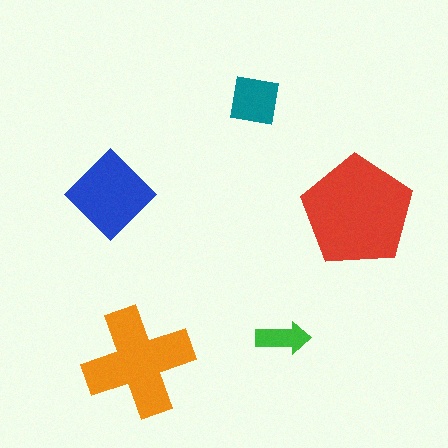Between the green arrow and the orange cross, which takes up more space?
The orange cross.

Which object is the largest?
The red pentagon.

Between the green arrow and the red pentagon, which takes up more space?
The red pentagon.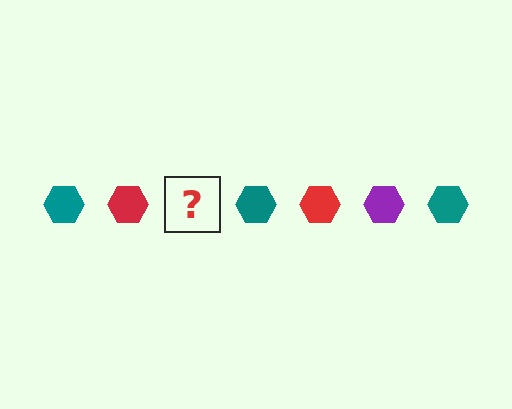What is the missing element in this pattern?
The missing element is a purple hexagon.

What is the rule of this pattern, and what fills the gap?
The rule is that the pattern cycles through teal, red, purple hexagons. The gap should be filled with a purple hexagon.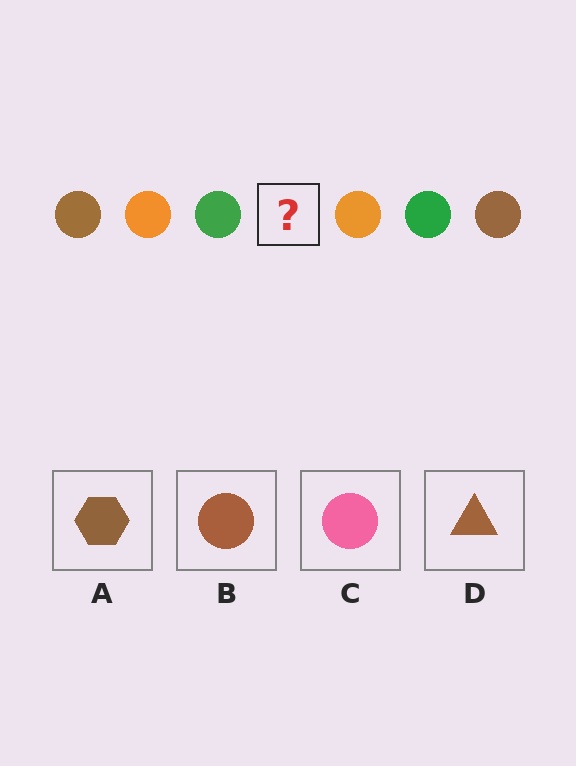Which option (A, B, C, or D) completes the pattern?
B.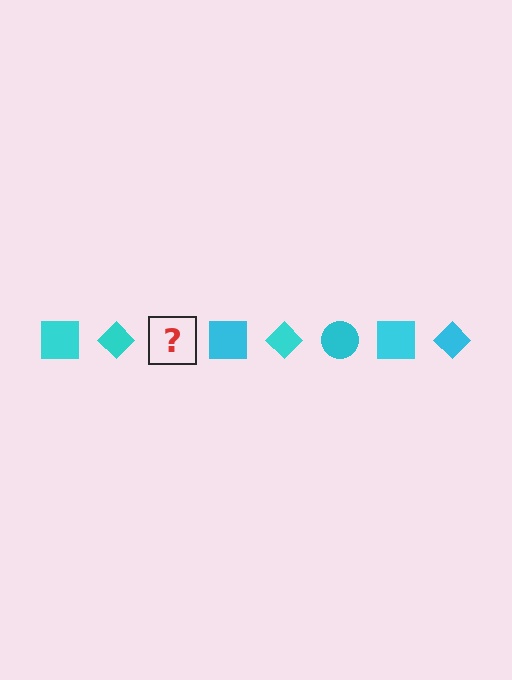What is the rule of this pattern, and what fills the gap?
The rule is that the pattern cycles through square, diamond, circle shapes in cyan. The gap should be filled with a cyan circle.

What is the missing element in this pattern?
The missing element is a cyan circle.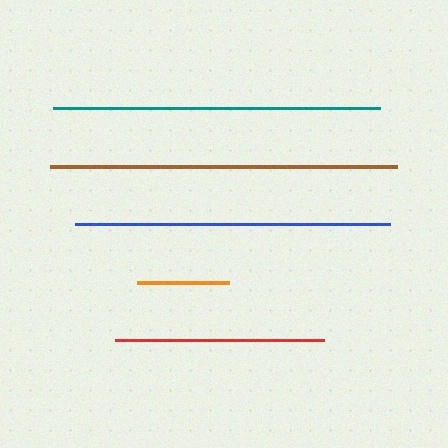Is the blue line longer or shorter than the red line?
The blue line is longer than the red line.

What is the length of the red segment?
The red segment is approximately 209 pixels long.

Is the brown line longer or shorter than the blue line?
The brown line is longer than the blue line.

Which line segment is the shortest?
The orange line is the shortest at approximately 92 pixels.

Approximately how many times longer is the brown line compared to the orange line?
The brown line is approximately 3.8 times the length of the orange line.